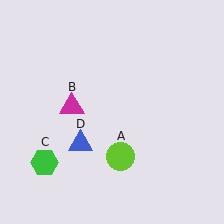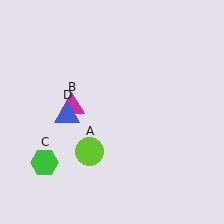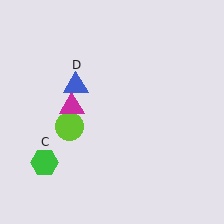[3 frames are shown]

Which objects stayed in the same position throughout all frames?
Magenta triangle (object B) and green hexagon (object C) remained stationary.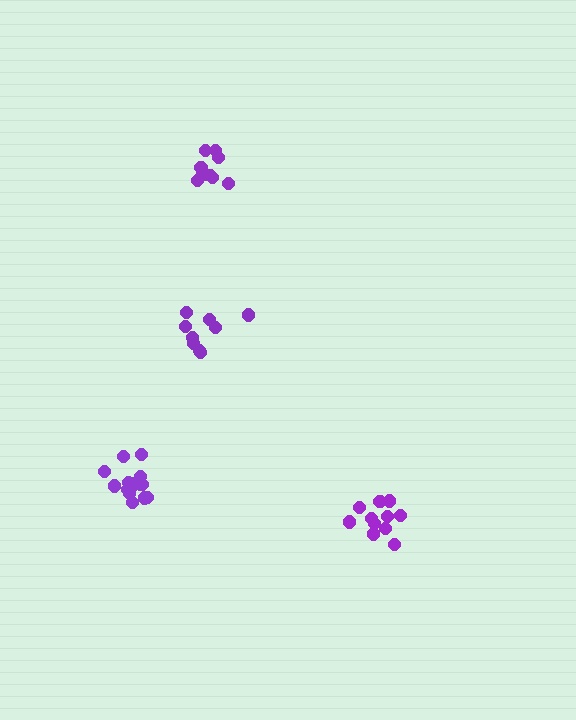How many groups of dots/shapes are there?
There are 4 groups.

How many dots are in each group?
Group 1: 10 dots, Group 2: 11 dots, Group 3: 9 dots, Group 4: 14 dots (44 total).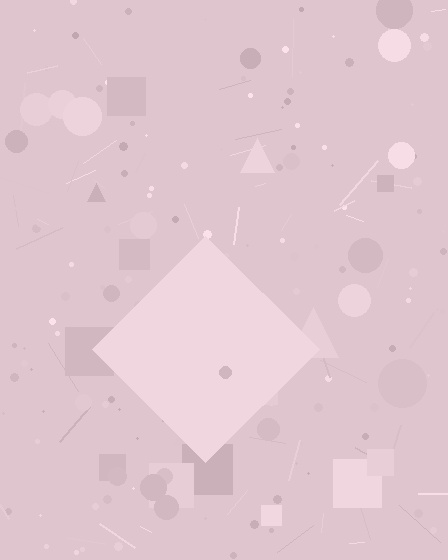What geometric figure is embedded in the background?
A diamond is embedded in the background.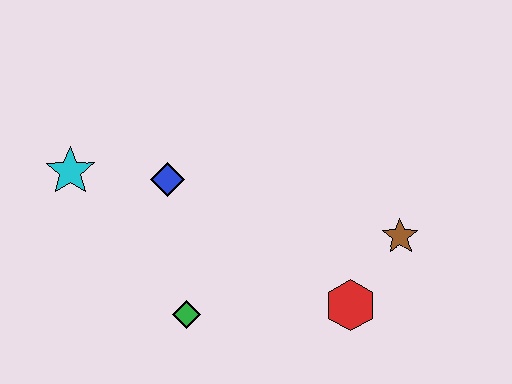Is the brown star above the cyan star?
No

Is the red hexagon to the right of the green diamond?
Yes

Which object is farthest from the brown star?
The cyan star is farthest from the brown star.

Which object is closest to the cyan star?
The blue diamond is closest to the cyan star.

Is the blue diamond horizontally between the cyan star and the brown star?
Yes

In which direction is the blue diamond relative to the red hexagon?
The blue diamond is to the left of the red hexagon.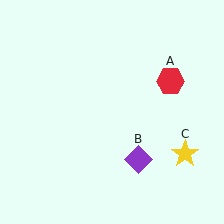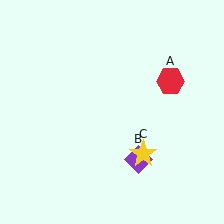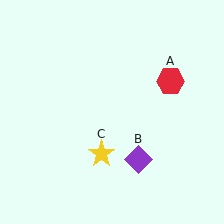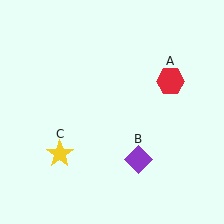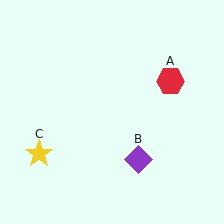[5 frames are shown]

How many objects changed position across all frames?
1 object changed position: yellow star (object C).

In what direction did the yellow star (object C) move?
The yellow star (object C) moved left.